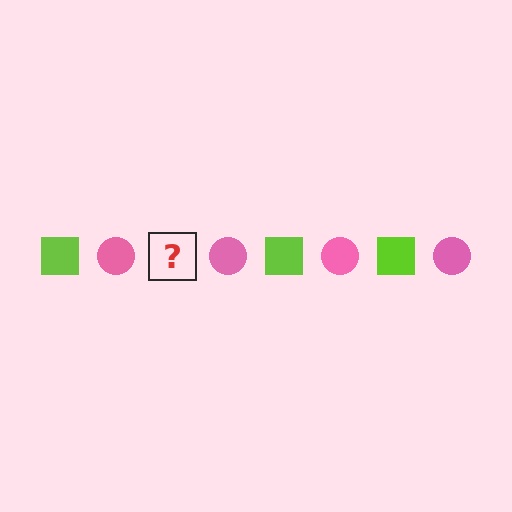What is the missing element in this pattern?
The missing element is a lime square.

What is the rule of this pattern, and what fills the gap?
The rule is that the pattern alternates between lime square and pink circle. The gap should be filled with a lime square.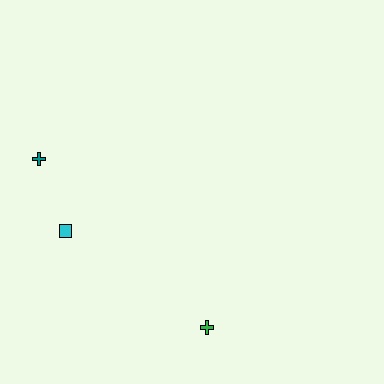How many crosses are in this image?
There are 2 crosses.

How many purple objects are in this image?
There are no purple objects.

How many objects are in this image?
There are 3 objects.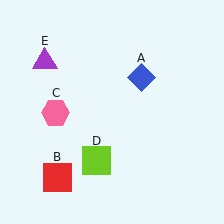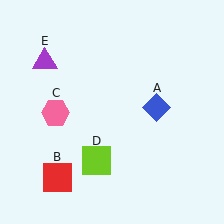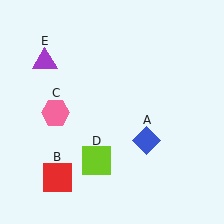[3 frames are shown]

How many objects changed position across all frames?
1 object changed position: blue diamond (object A).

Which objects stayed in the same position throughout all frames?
Red square (object B) and pink hexagon (object C) and lime square (object D) and purple triangle (object E) remained stationary.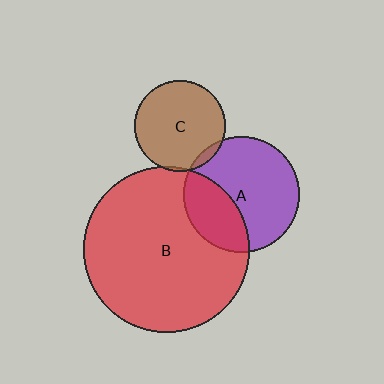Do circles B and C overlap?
Yes.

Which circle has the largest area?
Circle B (red).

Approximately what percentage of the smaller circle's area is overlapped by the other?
Approximately 5%.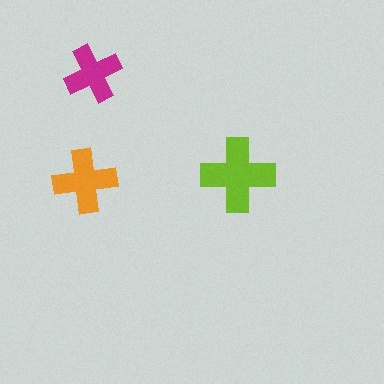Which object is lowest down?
The orange cross is bottommost.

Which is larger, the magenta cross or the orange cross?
The orange one.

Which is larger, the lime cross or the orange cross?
The lime one.